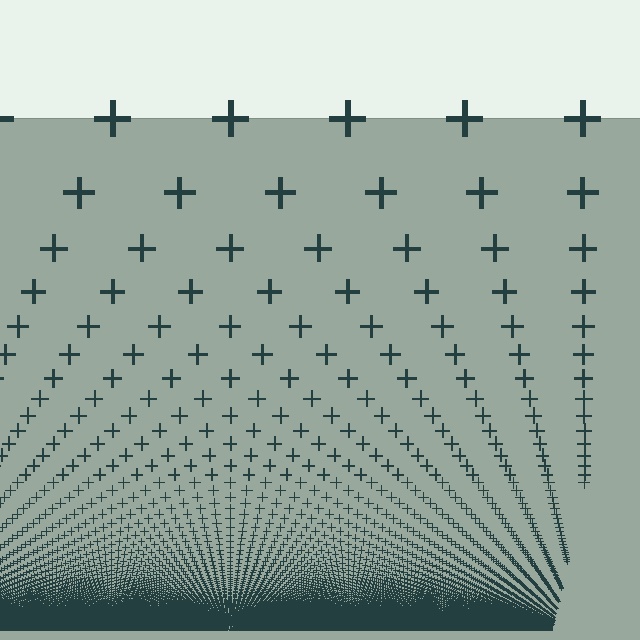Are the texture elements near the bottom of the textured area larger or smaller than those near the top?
Smaller. The gradient is inverted — elements near the bottom are smaller and denser.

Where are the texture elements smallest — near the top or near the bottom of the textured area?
Near the bottom.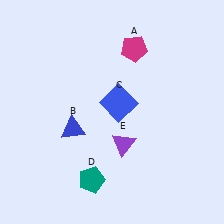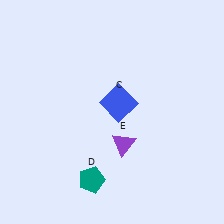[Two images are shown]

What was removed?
The magenta pentagon (A), the blue triangle (B) were removed in Image 2.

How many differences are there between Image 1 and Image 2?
There are 2 differences between the two images.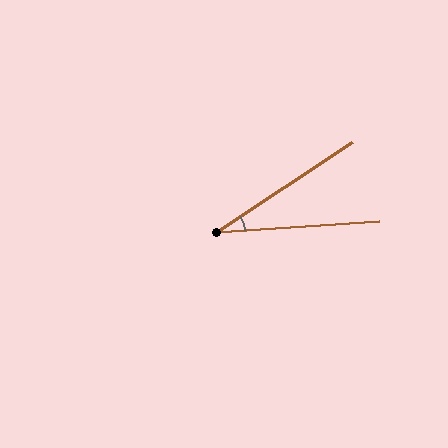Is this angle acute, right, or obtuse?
It is acute.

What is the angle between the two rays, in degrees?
Approximately 30 degrees.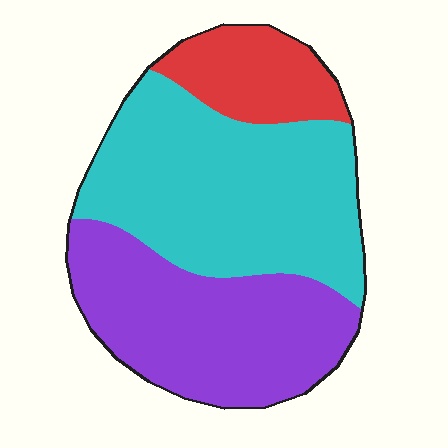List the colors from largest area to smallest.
From largest to smallest: cyan, purple, red.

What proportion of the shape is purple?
Purple takes up between a quarter and a half of the shape.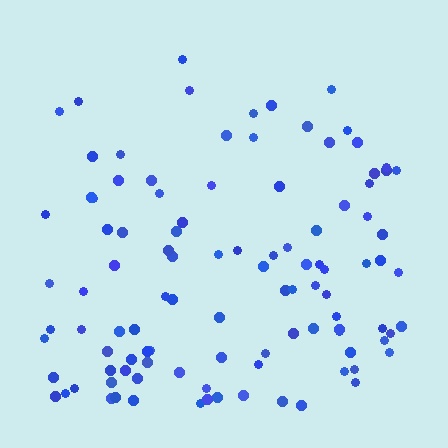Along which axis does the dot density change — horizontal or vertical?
Vertical.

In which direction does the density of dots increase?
From top to bottom, with the bottom side densest.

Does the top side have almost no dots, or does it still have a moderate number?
Still a moderate number, just noticeably fewer than the bottom.